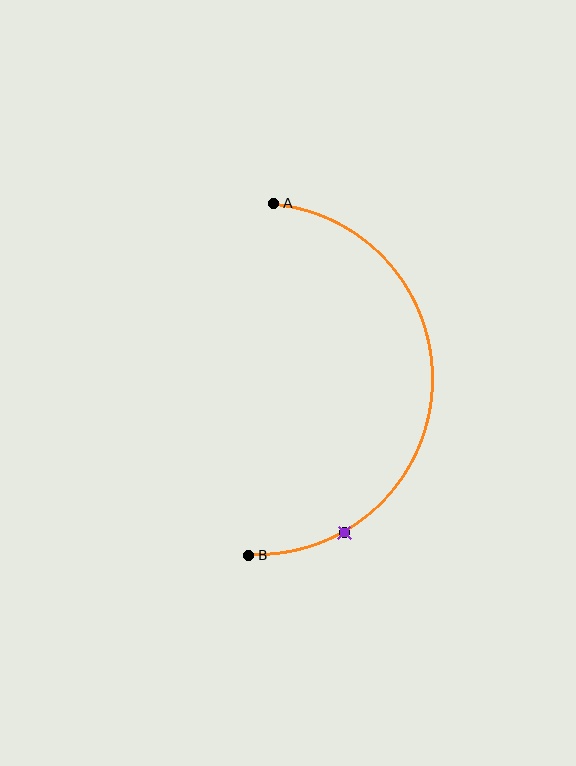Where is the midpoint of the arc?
The arc midpoint is the point on the curve farthest from the straight line joining A and B. It sits to the right of that line.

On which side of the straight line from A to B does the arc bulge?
The arc bulges to the right of the straight line connecting A and B.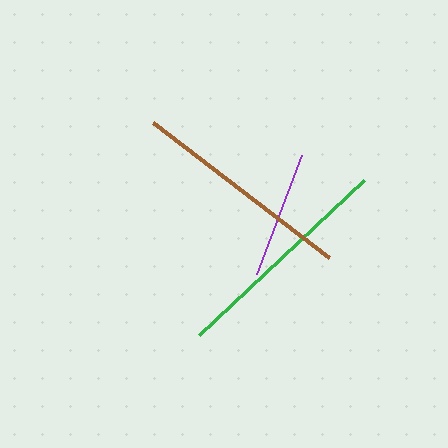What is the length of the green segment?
The green segment is approximately 226 pixels long.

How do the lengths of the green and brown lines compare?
The green and brown lines are approximately the same length.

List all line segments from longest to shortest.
From longest to shortest: green, brown, purple.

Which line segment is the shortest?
The purple line is the shortest at approximately 128 pixels.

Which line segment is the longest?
The green line is the longest at approximately 226 pixels.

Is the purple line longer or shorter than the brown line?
The brown line is longer than the purple line.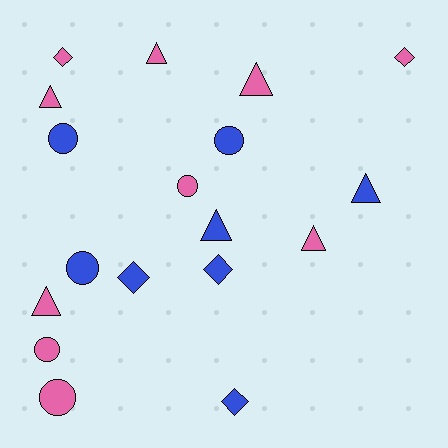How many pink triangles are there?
There are 5 pink triangles.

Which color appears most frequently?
Pink, with 10 objects.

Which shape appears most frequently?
Triangle, with 7 objects.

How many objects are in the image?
There are 18 objects.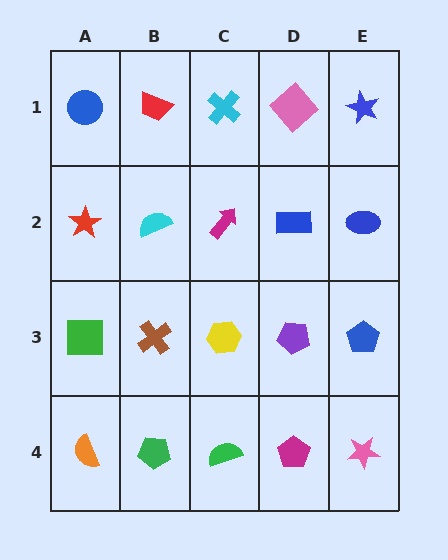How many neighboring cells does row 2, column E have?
3.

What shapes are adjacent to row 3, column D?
A blue rectangle (row 2, column D), a magenta pentagon (row 4, column D), a yellow hexagon (row 3, column C), a blue pentagon (row 3, column E).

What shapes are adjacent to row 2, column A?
A blue circle (row 1, column A), a green square (row 3, column A), a cyan semicircle (row 2, column B).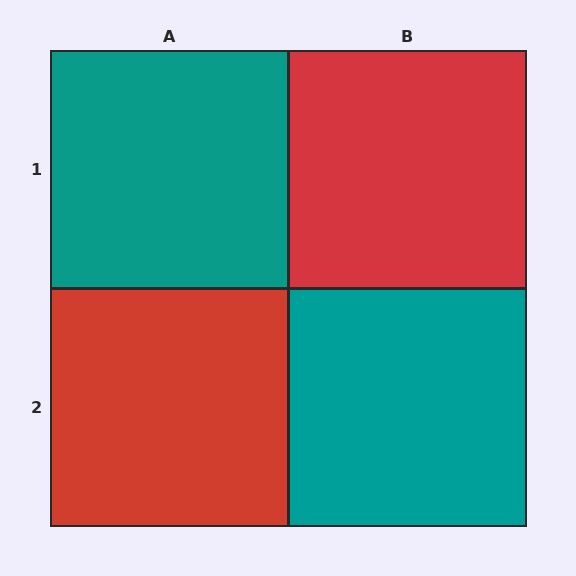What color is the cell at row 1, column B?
Red.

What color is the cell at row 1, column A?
Teal.